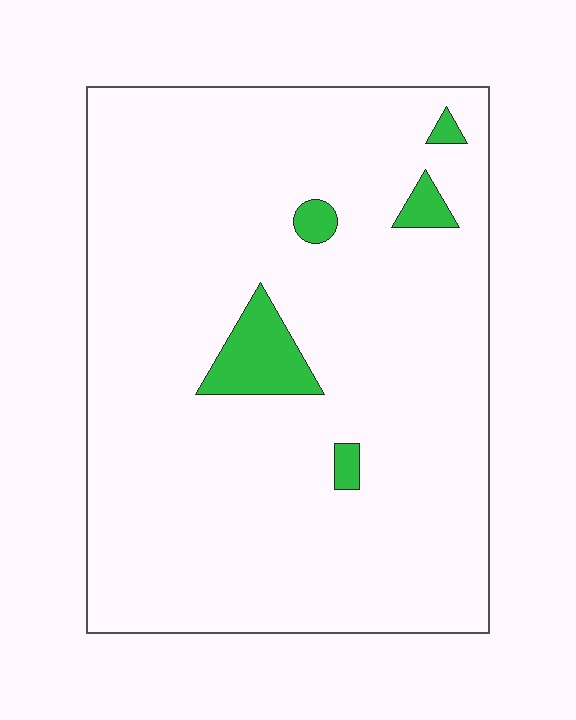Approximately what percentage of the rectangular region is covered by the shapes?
Approximately 5%.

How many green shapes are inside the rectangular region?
5.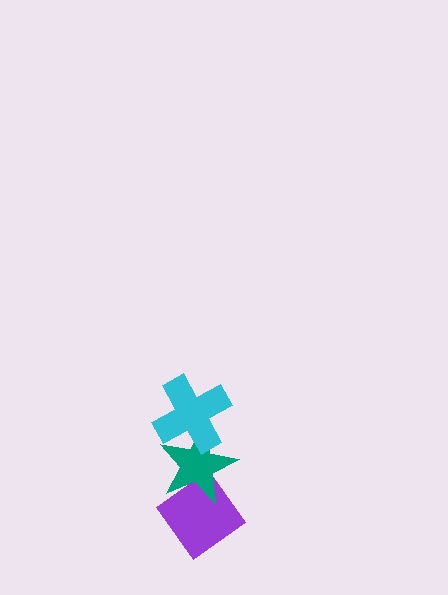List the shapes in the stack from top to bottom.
From top to bottom: the cyan cross, the teal star, the purple diamond.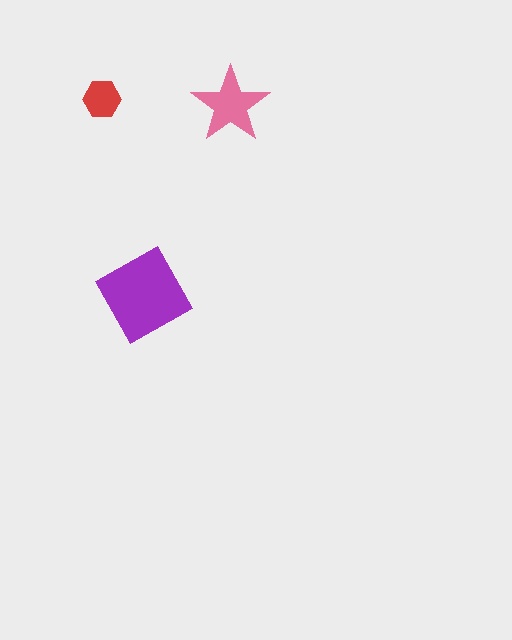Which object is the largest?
The purple diamond.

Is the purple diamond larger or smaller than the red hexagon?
Larger.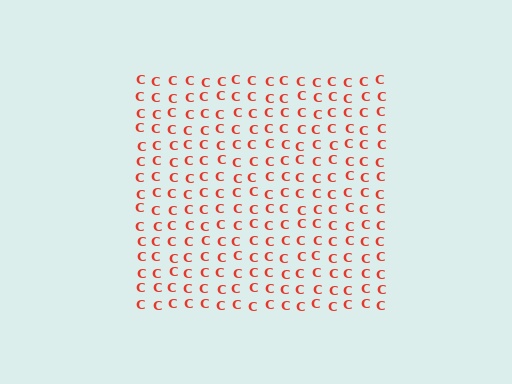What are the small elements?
The small elements are letter C's.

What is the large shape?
The large shape is a square.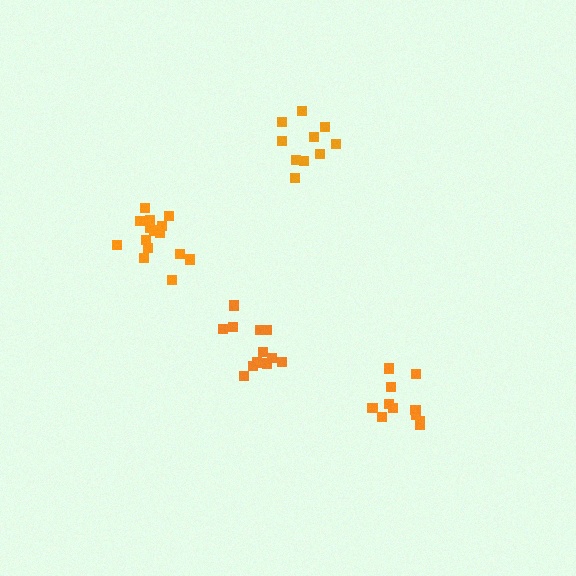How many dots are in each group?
Group 1: 12 dots, Group 2: 10 dots, Group 3: 11 dots, Group 4: 15 dots (48 total).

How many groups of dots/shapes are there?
There are 4 groups.